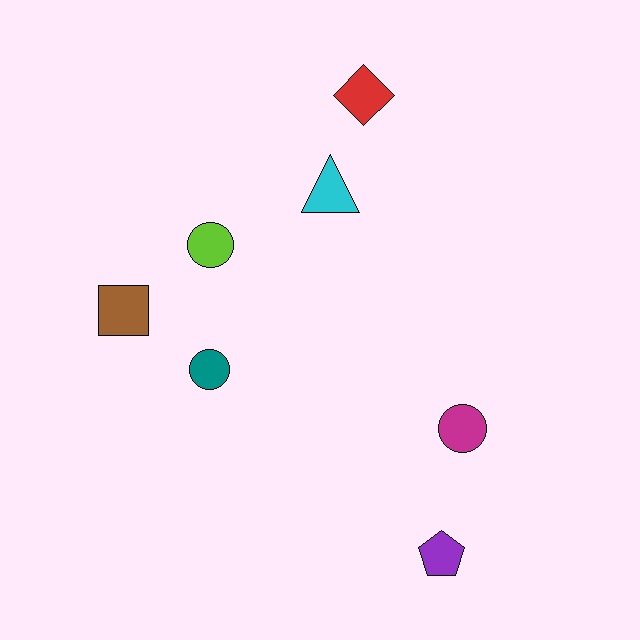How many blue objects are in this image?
There are no blue objects.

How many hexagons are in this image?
There are no hexagons.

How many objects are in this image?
There are 7 objects.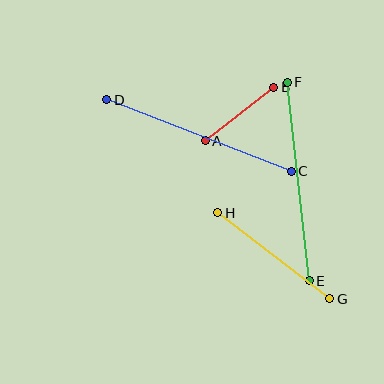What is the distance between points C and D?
The distance is approximately 198 pixels.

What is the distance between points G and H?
The distance is approximately 141 pixels.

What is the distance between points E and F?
The distance is approximately 199 pixels.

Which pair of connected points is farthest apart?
Points E and F are farthest apart.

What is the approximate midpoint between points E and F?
The midpoint is at approximately (298, 181) pixels.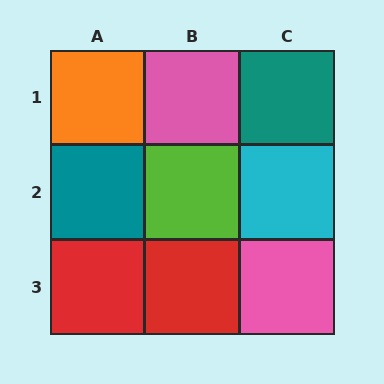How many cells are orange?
1 cell is orange.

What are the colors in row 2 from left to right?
Teal, lime, cyan.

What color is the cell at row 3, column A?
Red.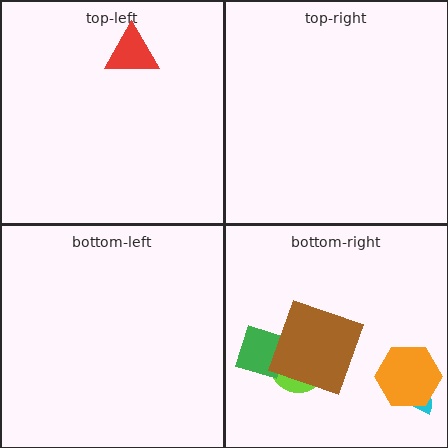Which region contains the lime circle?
The bottom-right region.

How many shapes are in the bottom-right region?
5.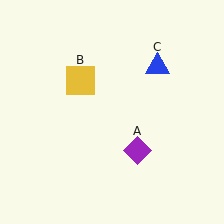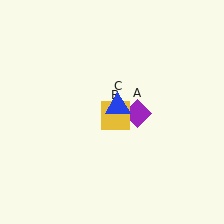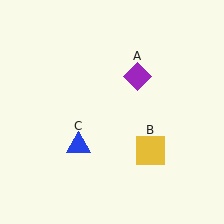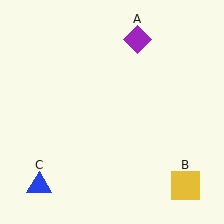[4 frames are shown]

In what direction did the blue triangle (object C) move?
The blue triangle (object C) moved down and to the left.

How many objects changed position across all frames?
3 objects changed position: purple diamond (object A), yellow square (object B), blue triangle (object C).